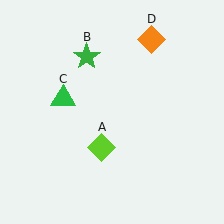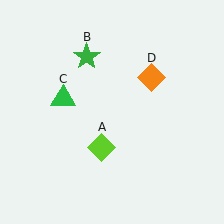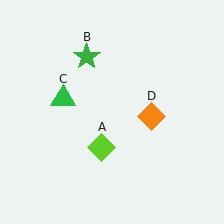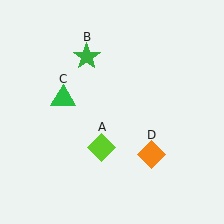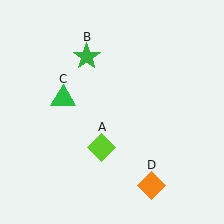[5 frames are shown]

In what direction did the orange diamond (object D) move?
The orange diamond (object D) moved down.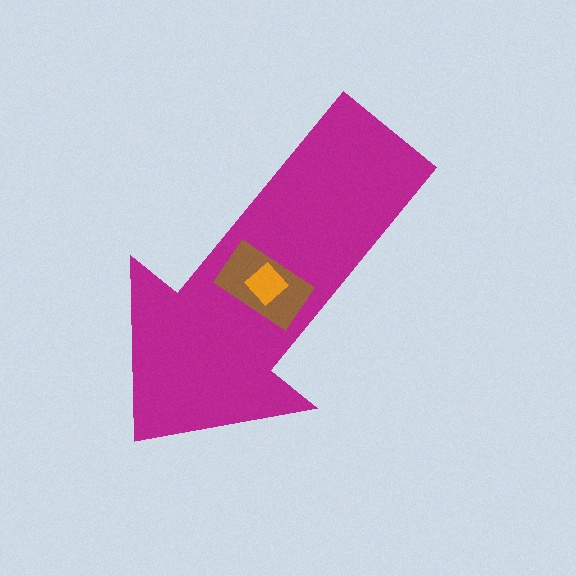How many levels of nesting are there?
3.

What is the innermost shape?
The orange diamond.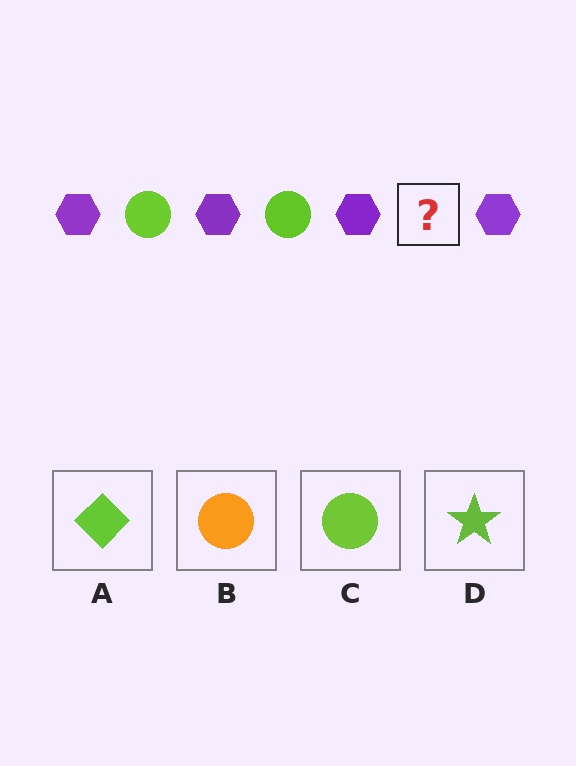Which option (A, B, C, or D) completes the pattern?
C.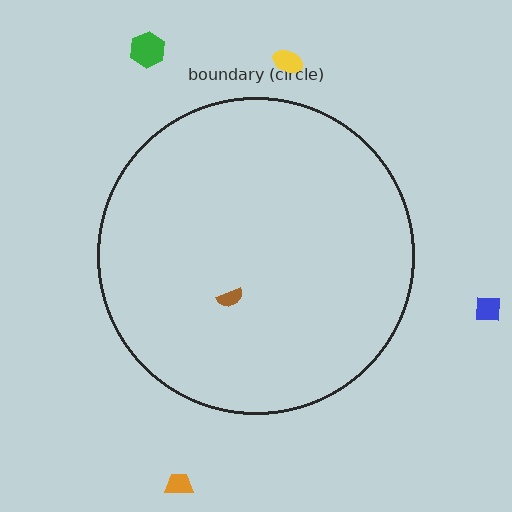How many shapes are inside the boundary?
1 inside, 4 outside.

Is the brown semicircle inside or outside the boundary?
Inside.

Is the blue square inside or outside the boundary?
Outside.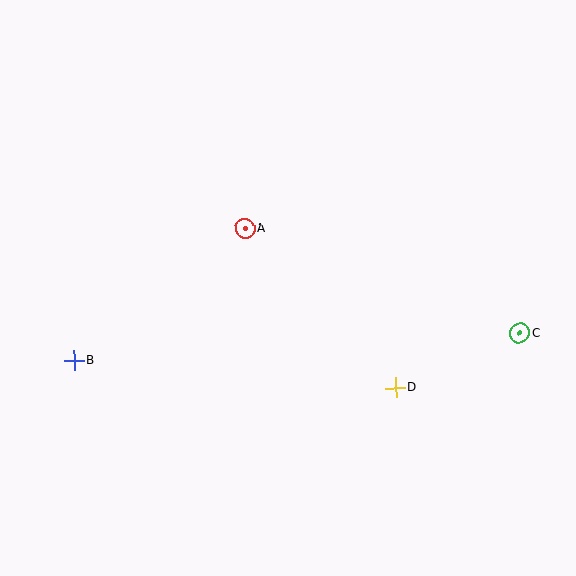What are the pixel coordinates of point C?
Point C is at (520, 333).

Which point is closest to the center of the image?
Point A at (245, 228) is closest to the center.